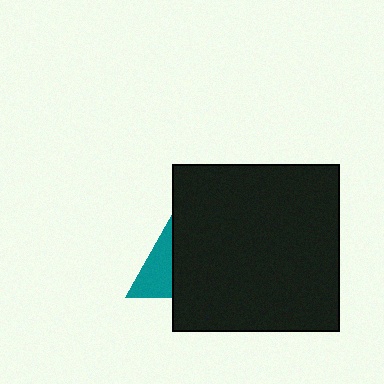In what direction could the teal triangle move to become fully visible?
The teal triangle could move left. That would shift it out from behind the black square entirely.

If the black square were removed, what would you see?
You would see the complete teal triangle.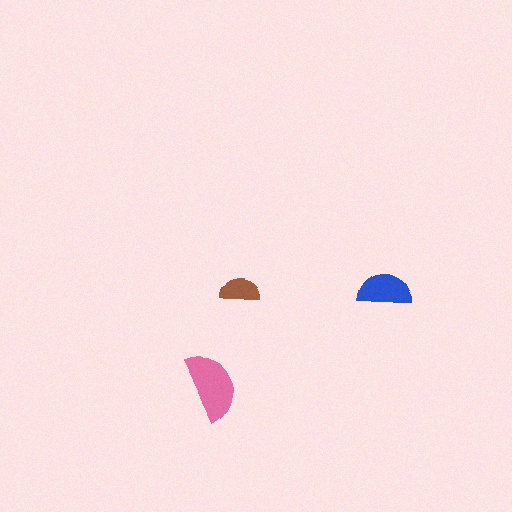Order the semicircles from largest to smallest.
the pink one, the blue one, the brown one.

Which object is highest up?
The blue semicircle is topmost.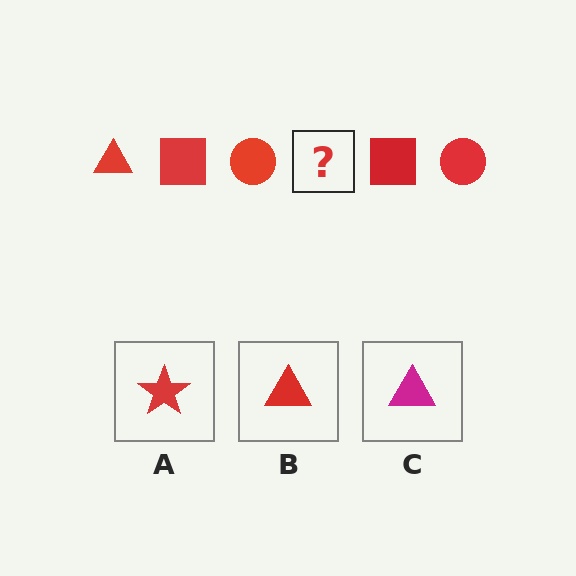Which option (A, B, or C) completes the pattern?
B.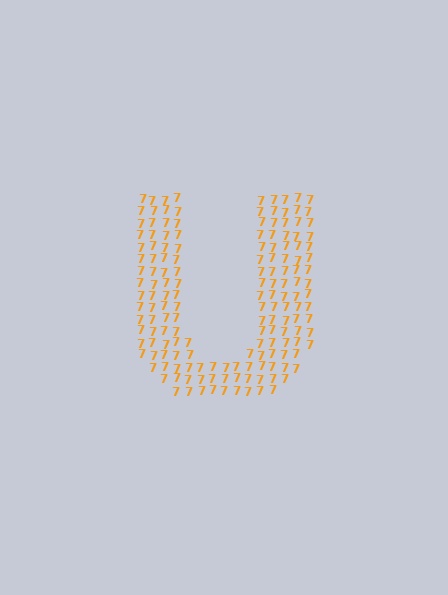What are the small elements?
The small elements are digit 7's.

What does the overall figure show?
The overall figure shows the letter U.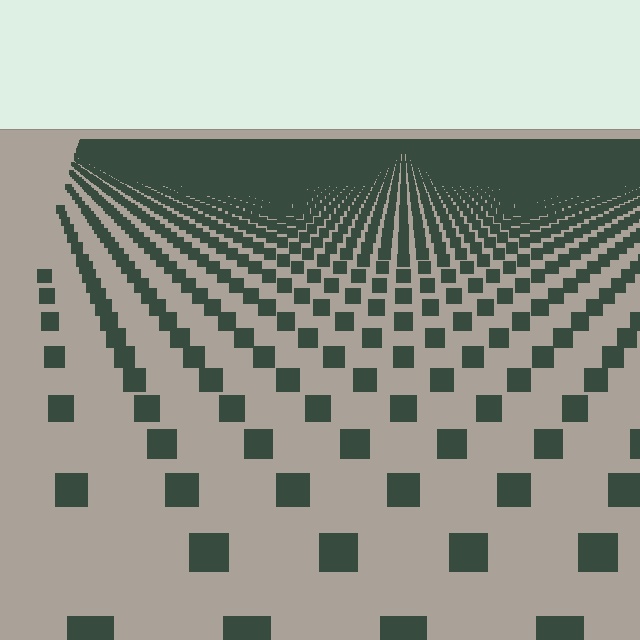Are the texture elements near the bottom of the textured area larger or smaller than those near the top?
Larger. Near the bottom, elements are closer to the viewer and appear at a bigger on-screen size.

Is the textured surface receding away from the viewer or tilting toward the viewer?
The surface is receding away from the viewer. Texture elements get smaller and denser toward the top.